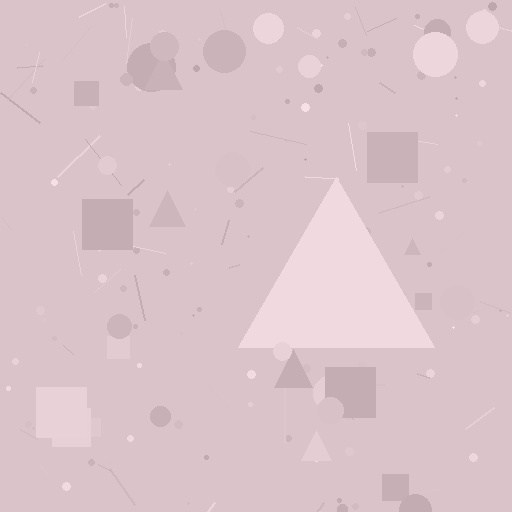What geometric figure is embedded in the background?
A triangle is embedded in the background.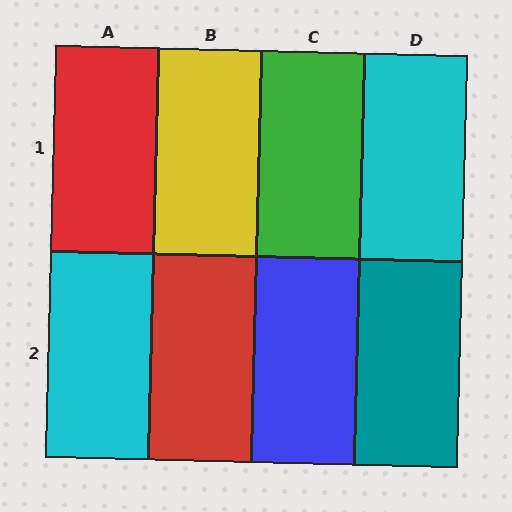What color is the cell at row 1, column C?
Green.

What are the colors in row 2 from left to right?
Cyan, red, blue, teal.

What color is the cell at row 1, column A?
Red.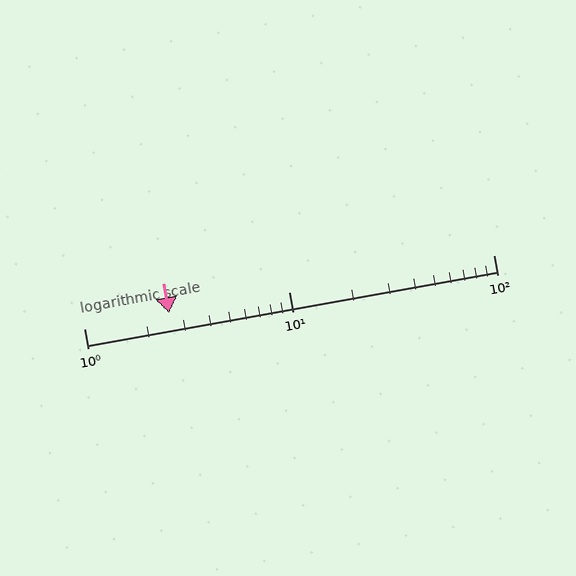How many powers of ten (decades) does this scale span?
The scale spans 2 decades, from 1 to 100.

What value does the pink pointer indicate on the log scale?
The pointer indicates approximately 2.6.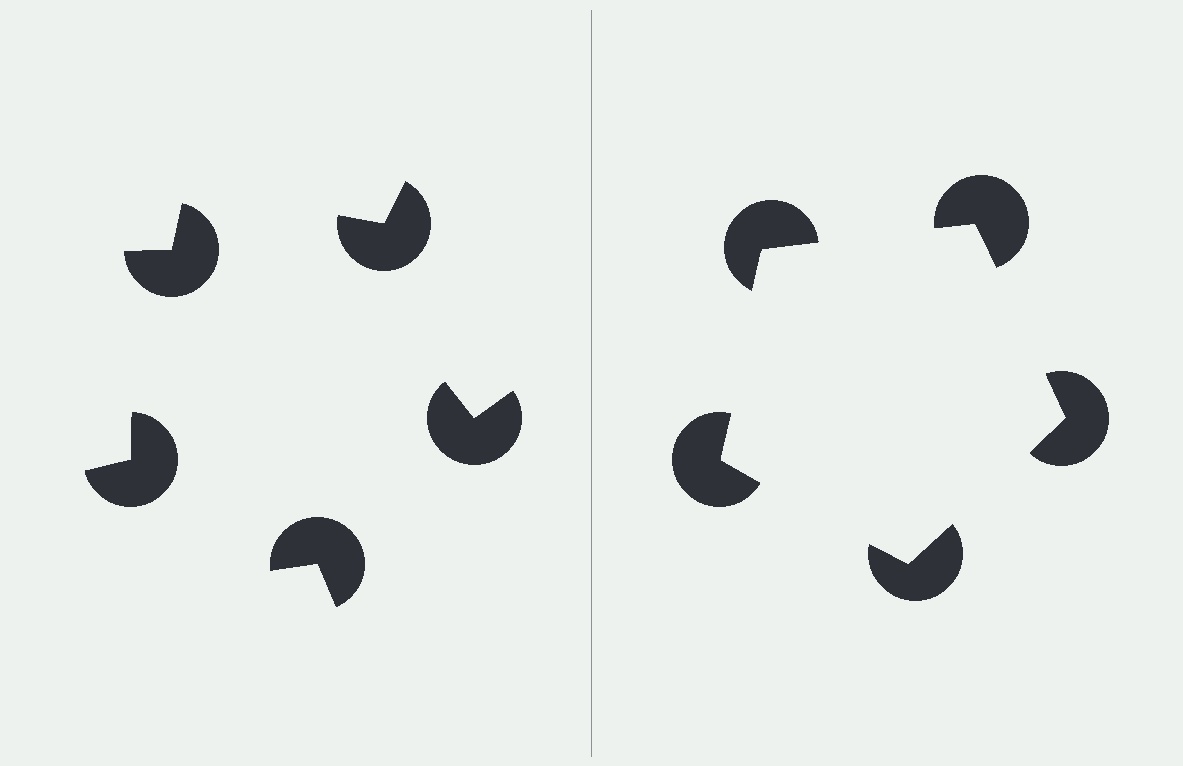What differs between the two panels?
The pac-man discs are positioned identically on both sides; only the wedge orientations differ. On the right they align to a pentagon; on the left they are misaligned.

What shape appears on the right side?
An illusory pentagon.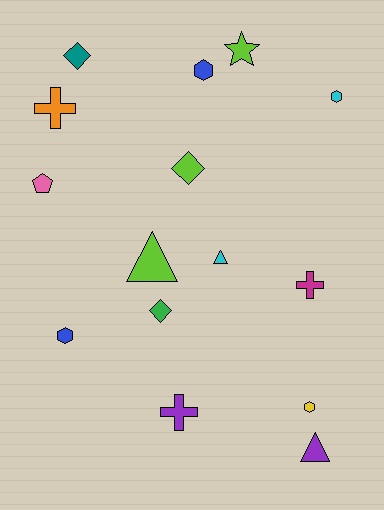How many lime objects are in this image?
There are 3 lime objects.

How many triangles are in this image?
There are 3 triangles.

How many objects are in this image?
There are 15 objects.